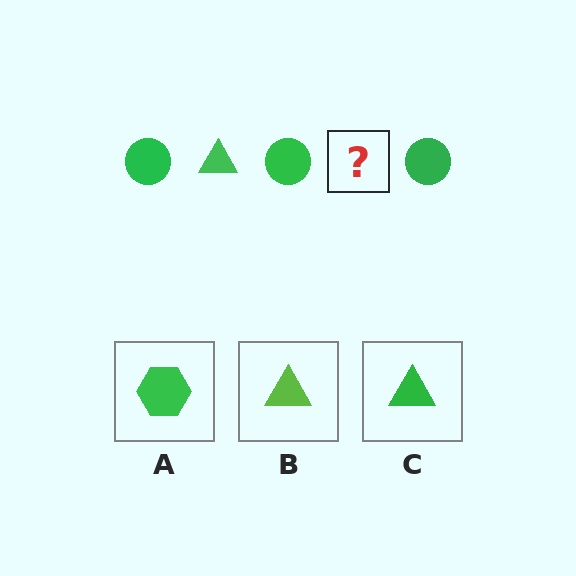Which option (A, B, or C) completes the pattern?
C.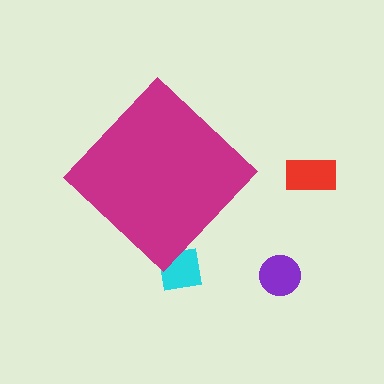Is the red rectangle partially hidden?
No, the red rectangle is fully visible.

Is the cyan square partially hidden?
Yes, the cyan square is partially hidden behind the magenta diamond.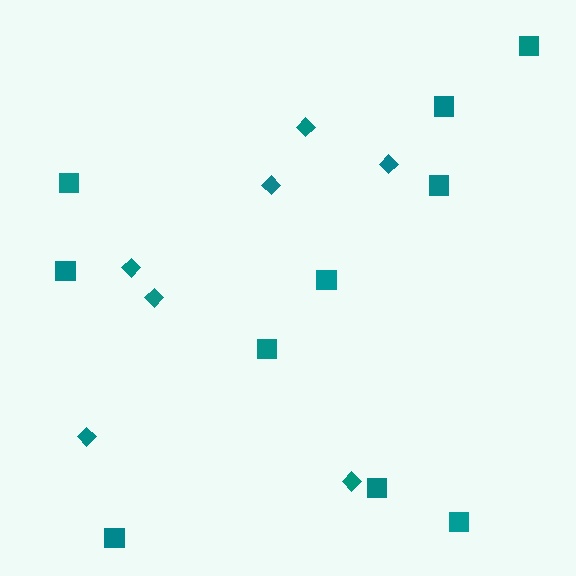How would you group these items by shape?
There are 2 groups: one group of squares (10) and one group of diamonds (7).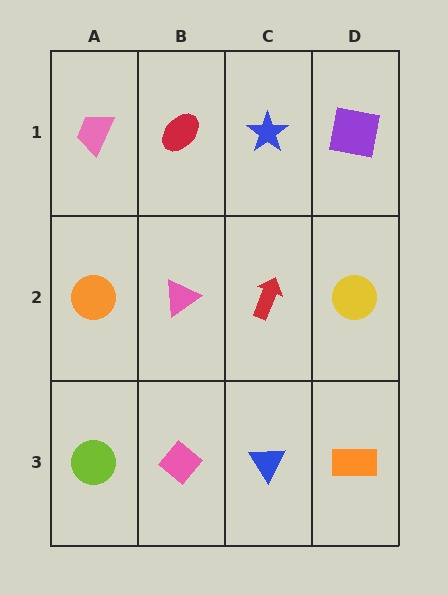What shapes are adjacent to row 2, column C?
A blue star (row 1, column C), a blue triangle (row 3, column C), a pink triangle (row 2, column B), a yellow circle (row 2, column D).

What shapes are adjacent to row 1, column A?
An orange circle (row 2, column A), a red ellipse (row 1, column B).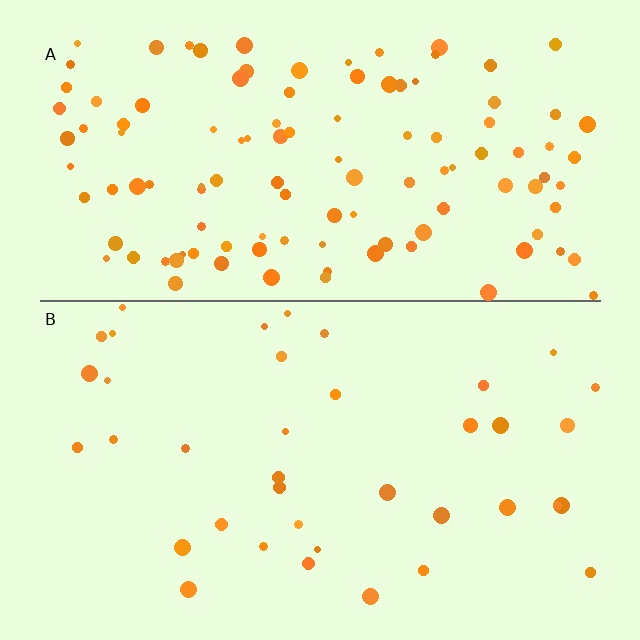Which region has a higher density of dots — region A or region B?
A (the top).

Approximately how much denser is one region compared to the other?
Approximately 3.0× — region A over region B.